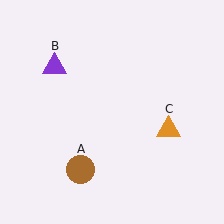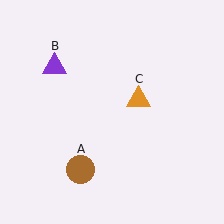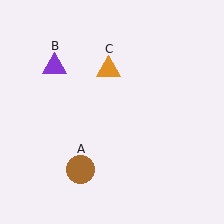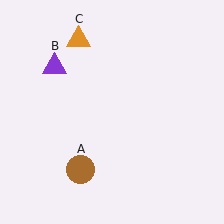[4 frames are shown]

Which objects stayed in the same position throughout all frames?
Brown circle (object A) and purple triangle (object B) remained stationary.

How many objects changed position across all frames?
1 object changed position: orange triangle (object C).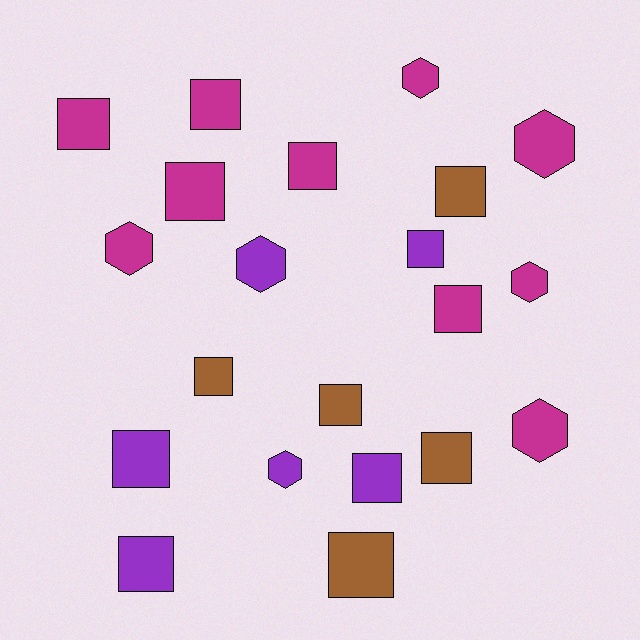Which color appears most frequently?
Magenta, with 10 objects.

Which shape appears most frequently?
Square, with 14 objects.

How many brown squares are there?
There are 5 brown squares.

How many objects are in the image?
There are 21 objects.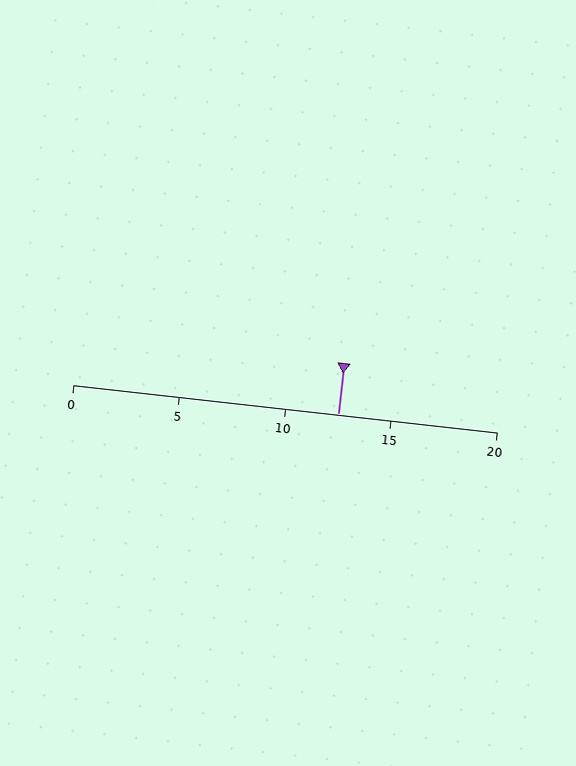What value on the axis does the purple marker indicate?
The marker indicates approximately 12.5.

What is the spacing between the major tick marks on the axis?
The major ticks are spaced 5 apart.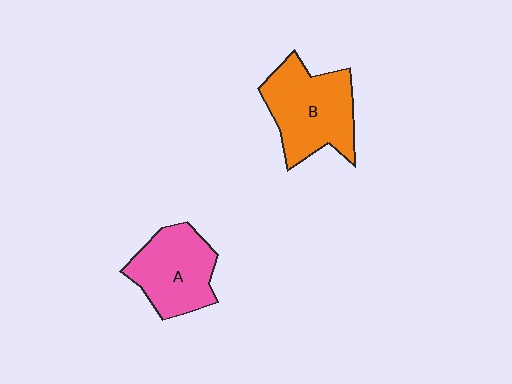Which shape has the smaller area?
Shape A (pink).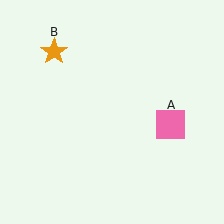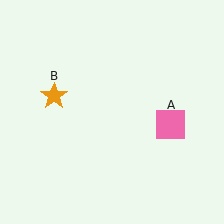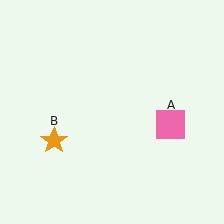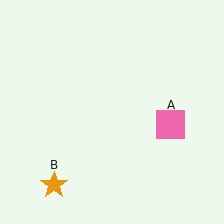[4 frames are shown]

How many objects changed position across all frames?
1 object changed position: orange star (object B).